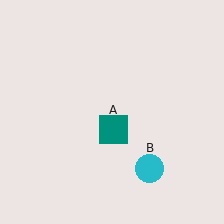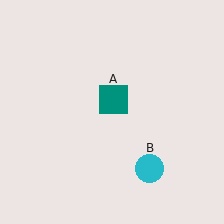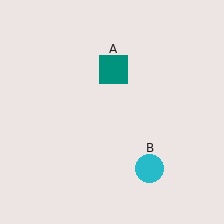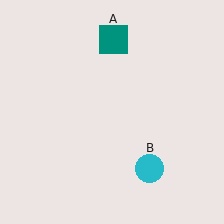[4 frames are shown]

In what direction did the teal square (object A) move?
The teal square (object A) moved up.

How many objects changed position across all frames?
1 object changed position: teal square (object A).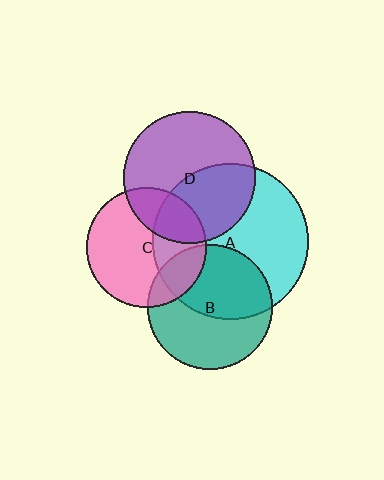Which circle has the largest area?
Circle A (cyan).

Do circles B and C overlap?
Yes.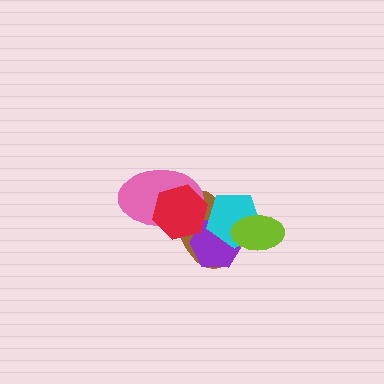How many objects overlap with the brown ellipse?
5 objects overlap with the brown ellipse.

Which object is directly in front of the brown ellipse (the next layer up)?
The purple hexagon is directly in front of the brown ellipse.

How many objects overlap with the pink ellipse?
2 objects overlap with the pink ellipse.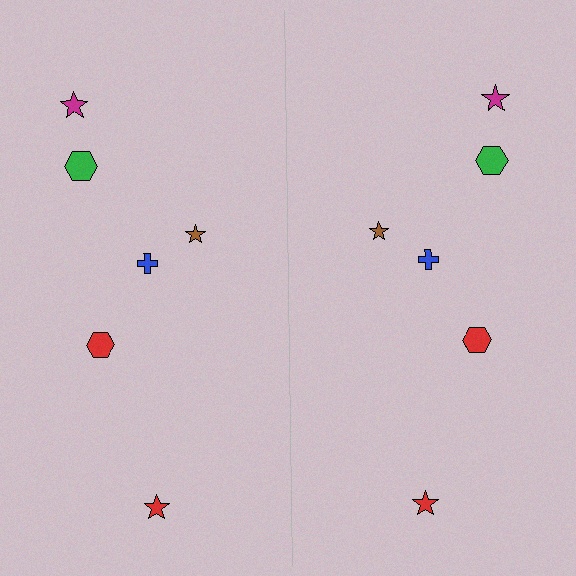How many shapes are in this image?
There are 12 shapes in this image.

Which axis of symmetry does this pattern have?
The pattern has a vertical axis of symmetry running through the center of the image.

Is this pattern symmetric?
Yes, this pattern has bilateral (reflection) symmetry.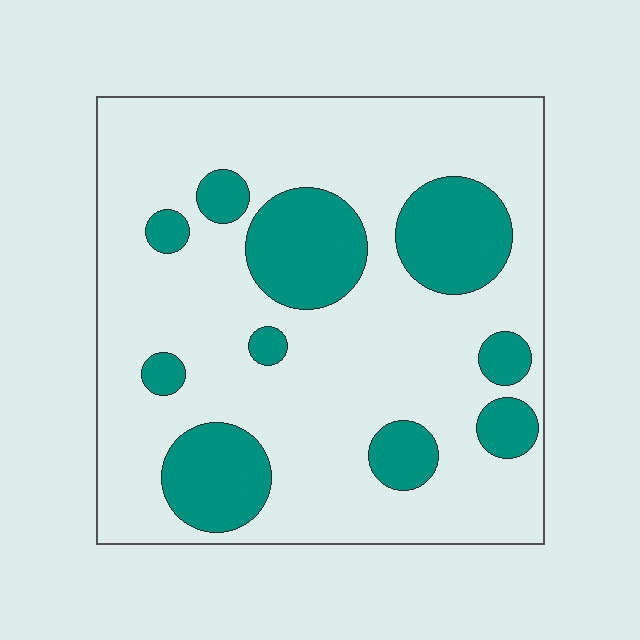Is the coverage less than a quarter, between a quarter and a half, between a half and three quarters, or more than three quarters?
Less than a quarter.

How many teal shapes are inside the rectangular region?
10.